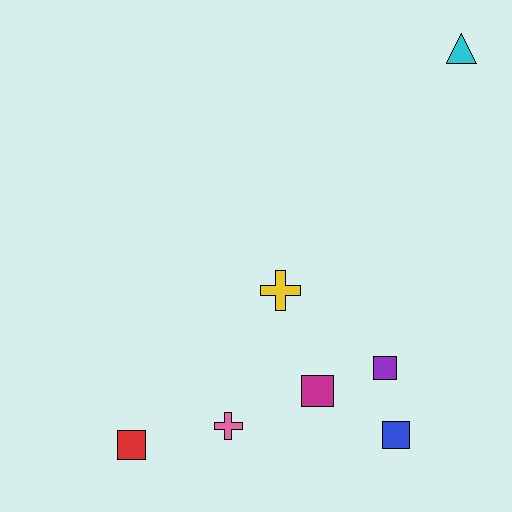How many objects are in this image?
There are 7 objects.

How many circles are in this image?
There are no circles.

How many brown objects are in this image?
There are no brown objects.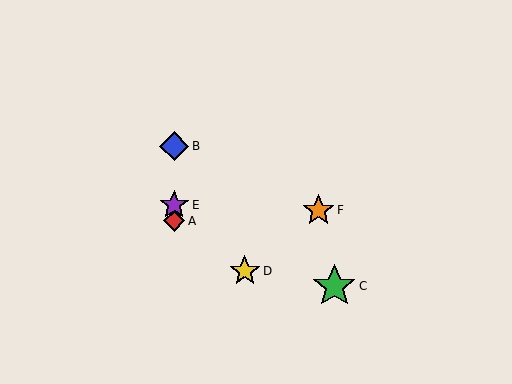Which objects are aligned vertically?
Objects A, B, E are aligned vertically.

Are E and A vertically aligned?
Yes, both are at x≈174.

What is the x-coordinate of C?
Object C is at x≈334.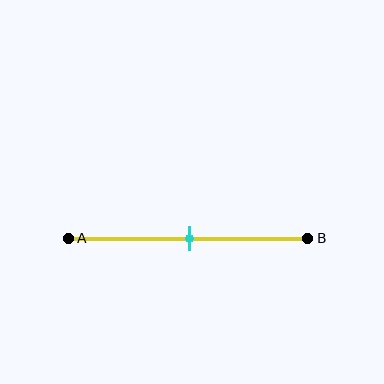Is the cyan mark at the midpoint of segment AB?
Yes, the mark is approximately at the midpoint.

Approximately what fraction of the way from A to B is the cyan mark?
The cyan mark is approximately 50% of the way from A to B.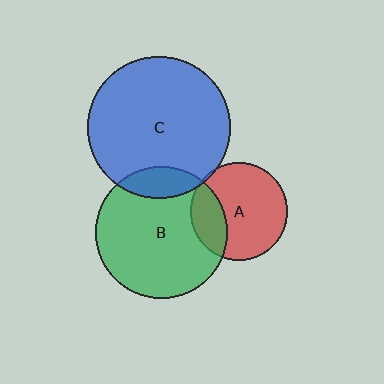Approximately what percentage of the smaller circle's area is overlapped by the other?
Approximately 15%.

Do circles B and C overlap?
Yes.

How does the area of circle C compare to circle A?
Approximately 2.1 times.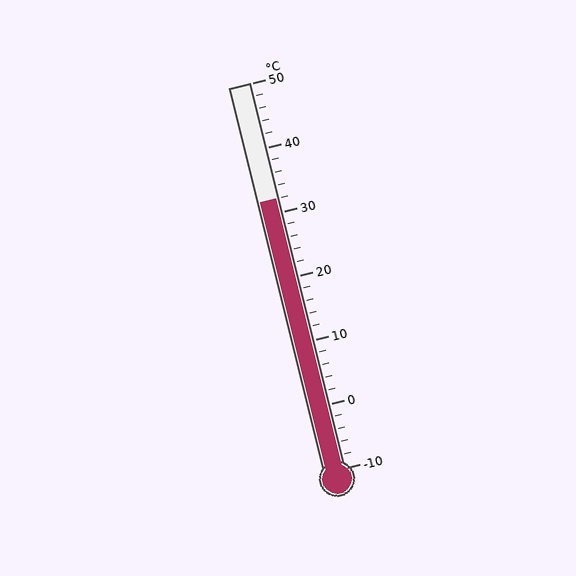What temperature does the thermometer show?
The thermometer shows approximately 32°C.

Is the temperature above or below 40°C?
The temperature is below 40°C.